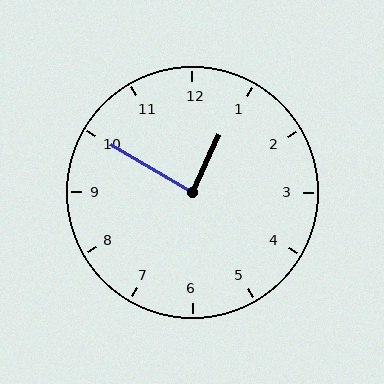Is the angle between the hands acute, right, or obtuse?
It is right.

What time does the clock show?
12:50.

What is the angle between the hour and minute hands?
Approximately 85 degrees.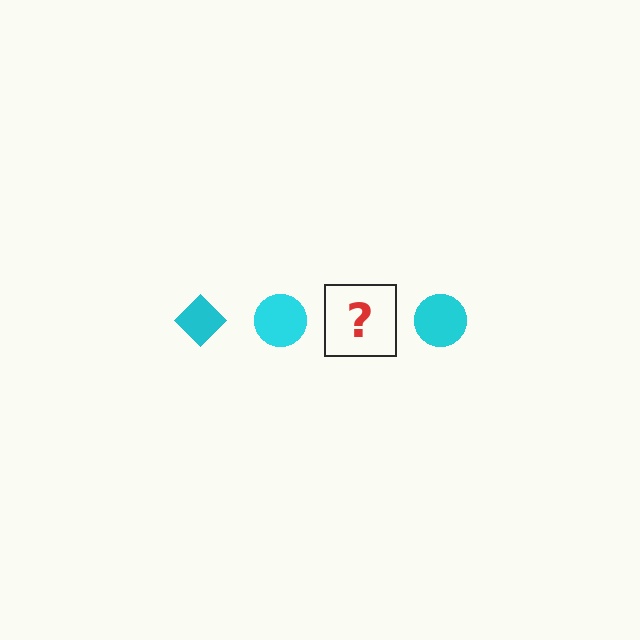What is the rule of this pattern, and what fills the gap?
The rule is that the pattern cycles through diamond, circle shapes in cyan. The gap should be filled with a cyan diamond.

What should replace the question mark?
The question mark should be replaced with a cyan diamond.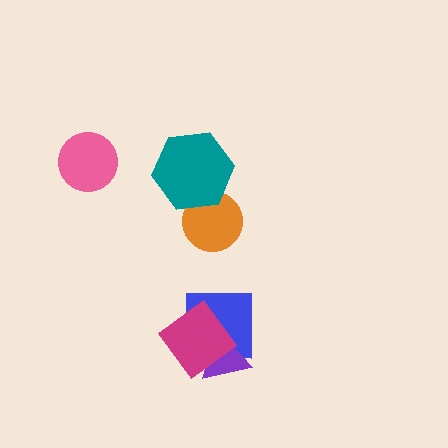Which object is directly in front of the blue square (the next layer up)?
The purple triangle is directly in front of the blue square.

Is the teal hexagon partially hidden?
No, no other shape covers it.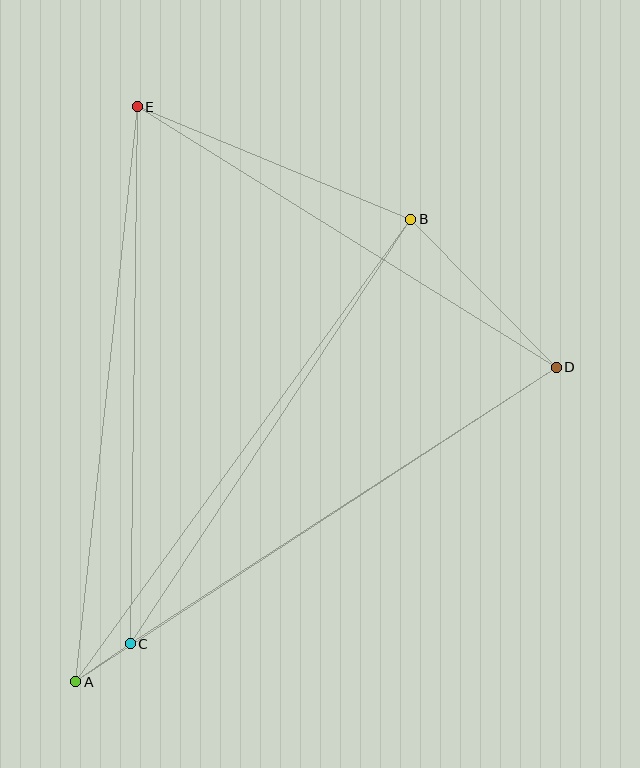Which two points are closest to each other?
Points A and C are closest to each other.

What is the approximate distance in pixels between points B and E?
The distance between B and E is approximately 296 pixels.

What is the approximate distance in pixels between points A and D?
The distance between A and D is approximately 574 pixels.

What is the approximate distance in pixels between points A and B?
The distance between A and B is approximately 571 pixels.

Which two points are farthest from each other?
Points A and E are farthest from each other.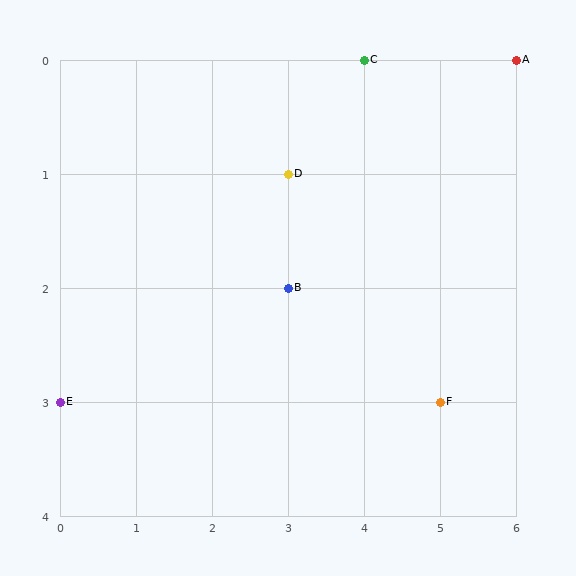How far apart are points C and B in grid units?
Points C and B are 1 column and 2 rows apart (about 2.2 grid units diagonally).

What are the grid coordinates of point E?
Point E is at grid coordinates (0, 3).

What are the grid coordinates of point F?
Point F is at grid coordinates (5, 3).